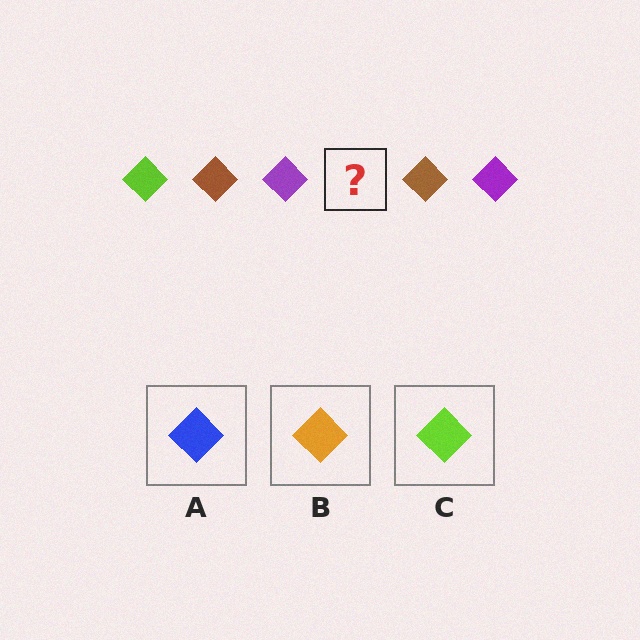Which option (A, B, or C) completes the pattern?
C.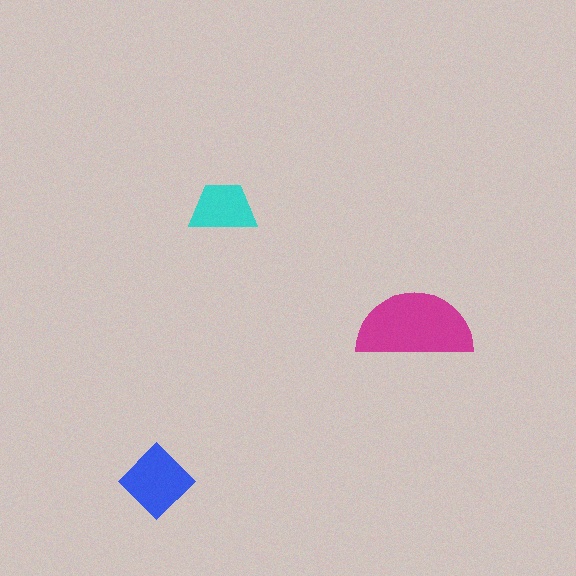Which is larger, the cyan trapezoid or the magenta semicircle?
The magenta semicircle.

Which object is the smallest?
The cyan trapezoid.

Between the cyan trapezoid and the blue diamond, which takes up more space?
The blue diamond.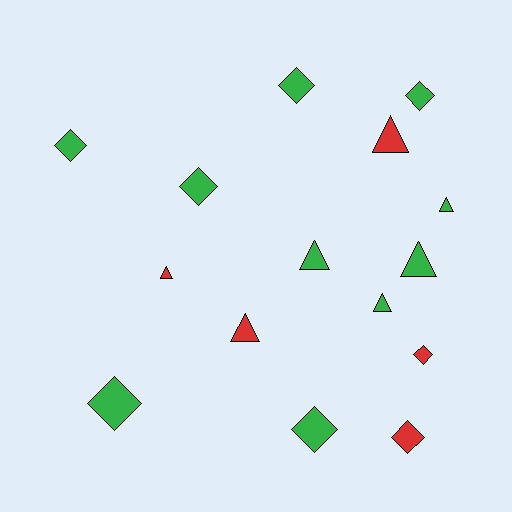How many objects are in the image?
There are 15 objects.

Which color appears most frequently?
Green, with 10 objects.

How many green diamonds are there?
There are 6 green diamonds.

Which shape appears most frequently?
Diamond, with 8 objects.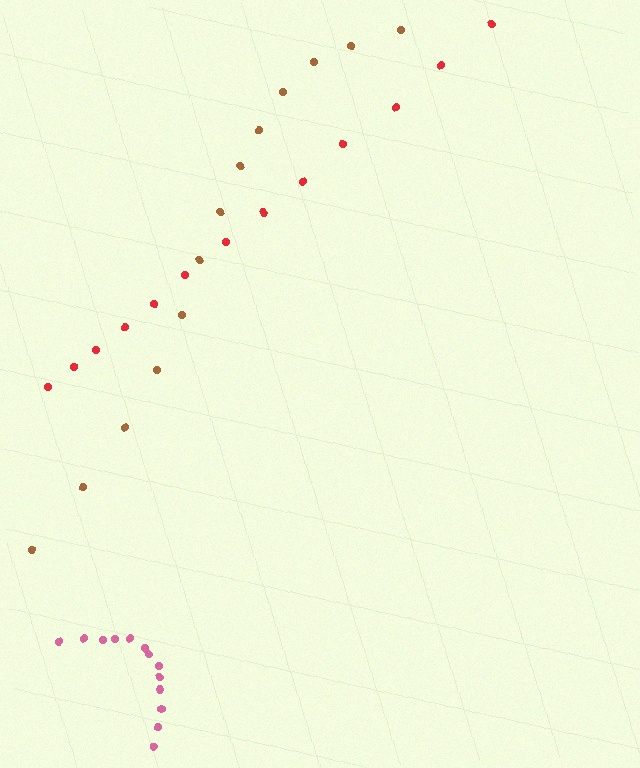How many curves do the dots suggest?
There are 3 distinct paths.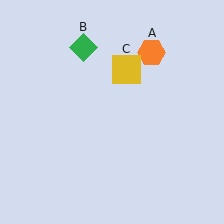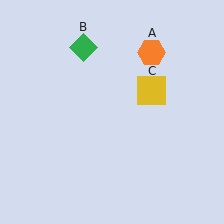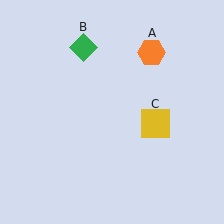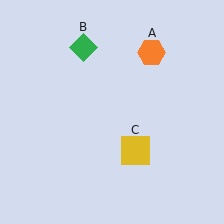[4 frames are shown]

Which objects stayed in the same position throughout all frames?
Orange hexagon (object A) and green diamond (object B) remained stationary.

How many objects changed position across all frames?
1 object changed position: yellow square (object C).